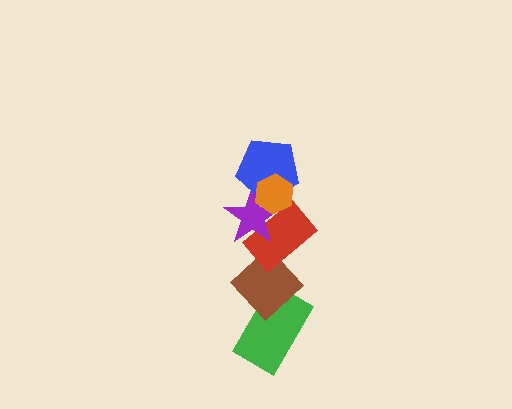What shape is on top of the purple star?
The blue pentagon is on top of the purple star.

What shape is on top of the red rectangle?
The purple star is on top of the red rectangle.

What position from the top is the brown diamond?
The brown diamond is 5th from the top.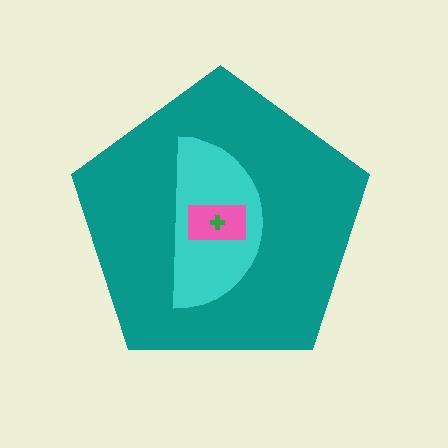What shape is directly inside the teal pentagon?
The cyan semicircle.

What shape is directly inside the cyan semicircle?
The pink rectangle.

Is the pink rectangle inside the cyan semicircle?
Yes.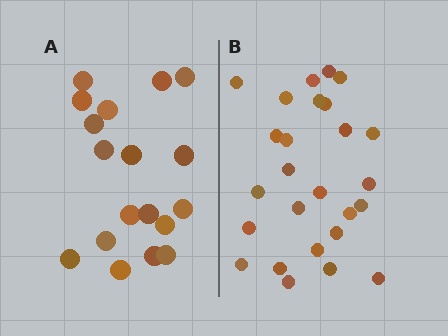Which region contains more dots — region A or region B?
Region B (the right region) has more dots.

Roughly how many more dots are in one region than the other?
Region B has roughly 8 or so more dots than region A.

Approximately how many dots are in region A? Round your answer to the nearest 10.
About 20 dots. (The exact count is 18, which rounds to 20.)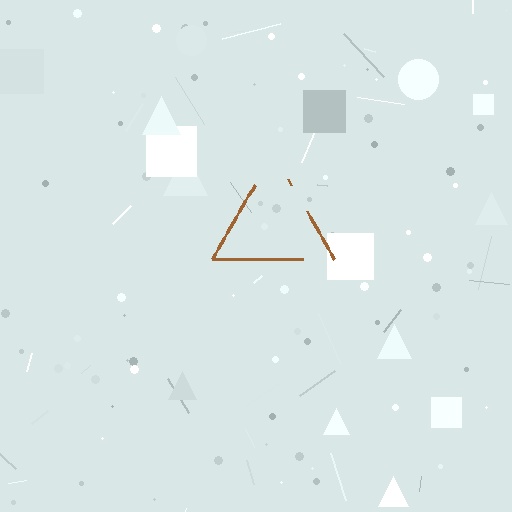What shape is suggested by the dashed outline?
The dashed outline suggests a triangle.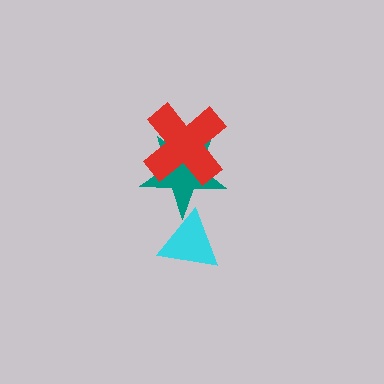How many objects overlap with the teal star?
2 objects overlap with the teal star.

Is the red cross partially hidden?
No, no other shape covers it.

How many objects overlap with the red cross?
1 object overlaps with the red cross.